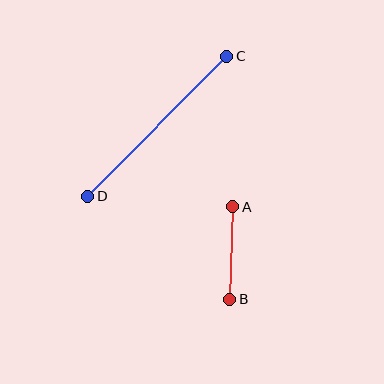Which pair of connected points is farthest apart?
Points C and D are farthest apart.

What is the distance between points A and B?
The distance is approximately 92 pixels.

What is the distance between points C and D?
The distance is approximately 197 pixels.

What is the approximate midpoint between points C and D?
The midpoint is at approximately (157, 126) pixels.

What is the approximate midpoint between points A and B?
The midpoint is at approximately (231, 253) pixels.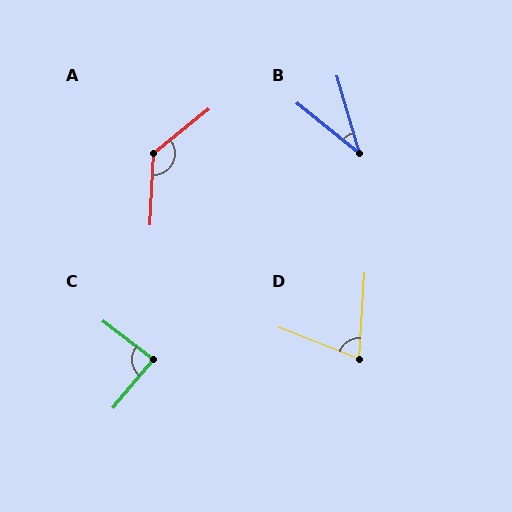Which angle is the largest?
A, at approximately 131 degrees.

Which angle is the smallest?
B, at approximately 35 degrees.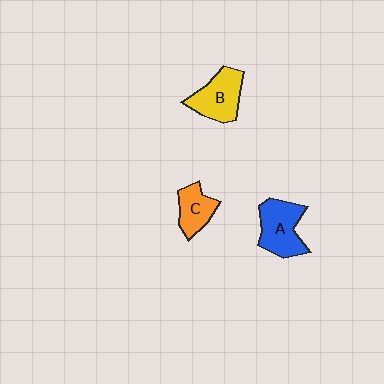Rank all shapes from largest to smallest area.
From largest to smallest: A (blue), B (yellow), C (orange).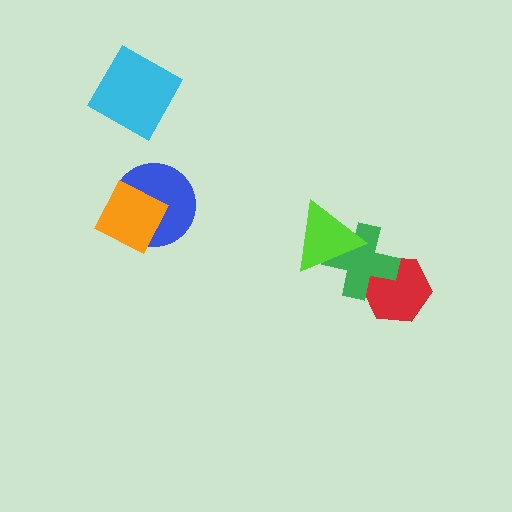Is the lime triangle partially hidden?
No, no other shape covers it.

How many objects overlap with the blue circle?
1 object overlaps with the blue circle.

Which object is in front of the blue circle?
The orange diamond is in front of the blue circle.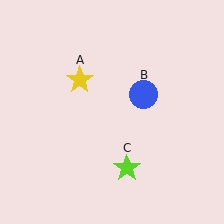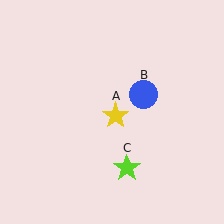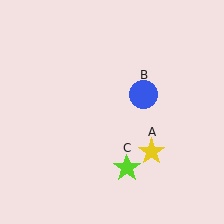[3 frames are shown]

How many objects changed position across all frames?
1 object changed position: yellow star (object A).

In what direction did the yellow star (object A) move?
The yellow star (object A) moved down and to the right.